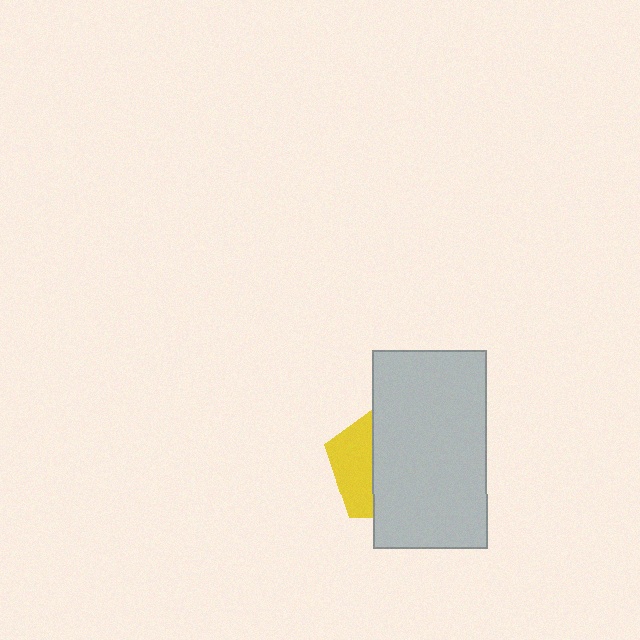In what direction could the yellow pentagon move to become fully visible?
The yellow pentagon could move left. That would shift it out from behind the light gray rectangle entirely.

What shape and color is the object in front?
The object in front is a light gray rectangle.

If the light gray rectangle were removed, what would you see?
You would see the complete yellow pentagon.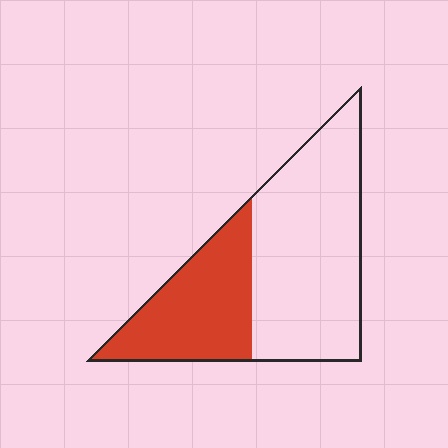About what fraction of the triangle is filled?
About three eighths (3/8).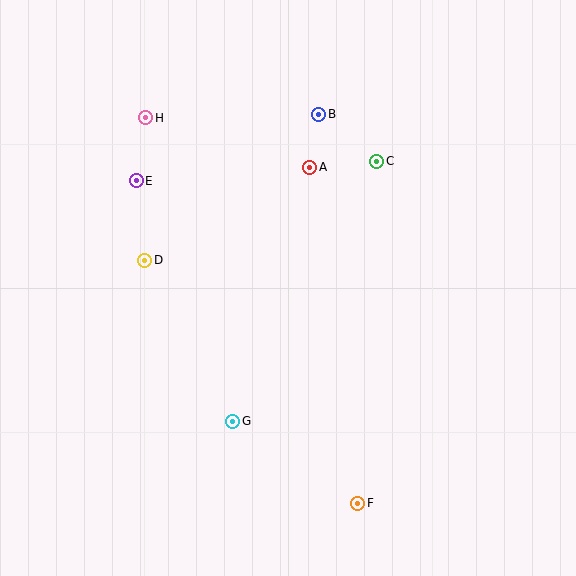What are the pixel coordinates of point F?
Point F is at (358, 503).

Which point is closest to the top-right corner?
Point C is closest to the top-right corner.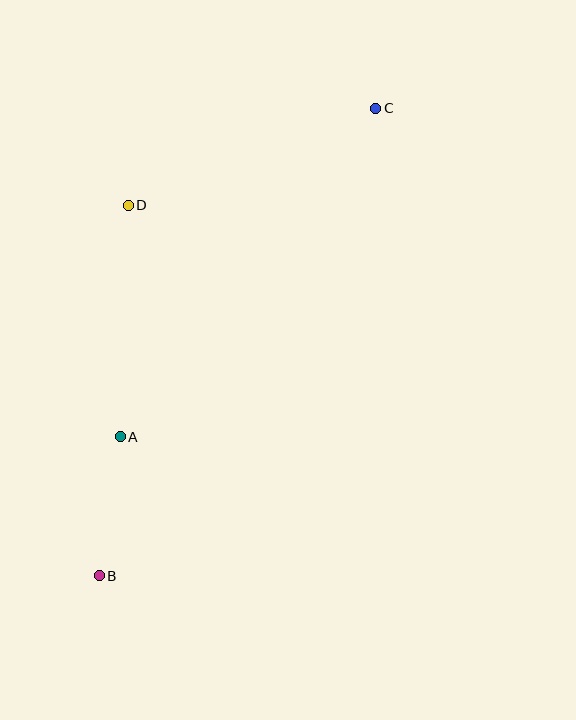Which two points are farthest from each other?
Points B and C are farthest from each other.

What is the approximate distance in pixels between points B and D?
The distance between B and D is approximately 372 pixels.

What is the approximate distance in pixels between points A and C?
The distance between A and C is approximately 416 pixels.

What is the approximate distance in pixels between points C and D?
The distance between C and D is approximately 266 pixels.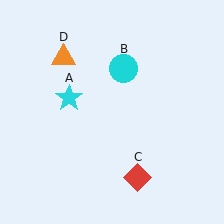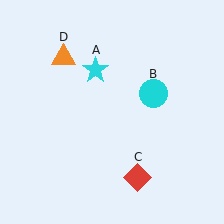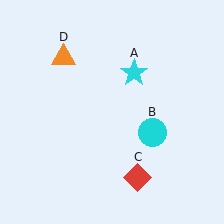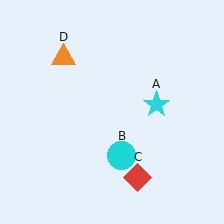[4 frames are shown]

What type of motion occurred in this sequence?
The cyan star (object A), cyan circle (object B) rotated clockwise around the center of the scene.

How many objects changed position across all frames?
2 objects changed position: cyan star (object A), cyan circle (object B).